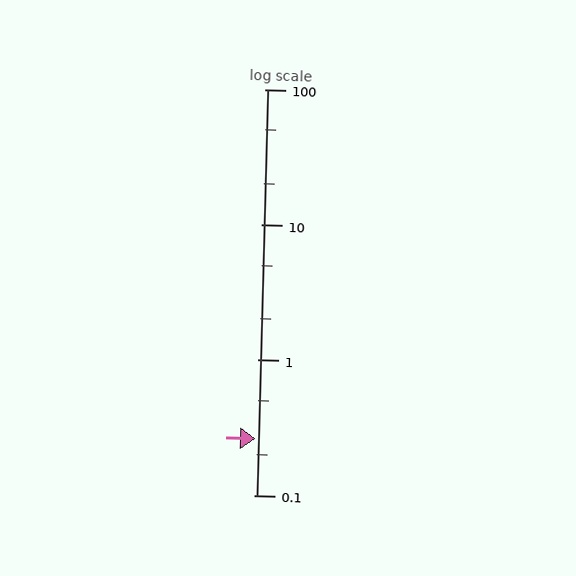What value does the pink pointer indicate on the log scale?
The pointer indicates approximately 0.26.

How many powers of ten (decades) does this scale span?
The scale spans 3 decades, from 0.1 to 100.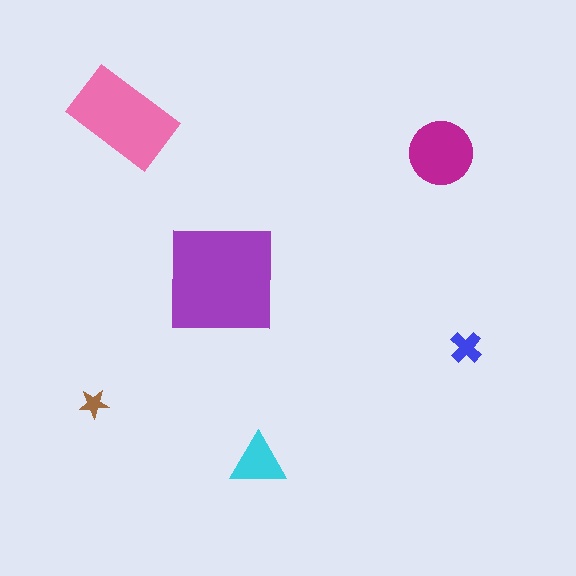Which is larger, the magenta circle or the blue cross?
The magenta circle.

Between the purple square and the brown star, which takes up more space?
The purple square.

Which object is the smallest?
The brown star.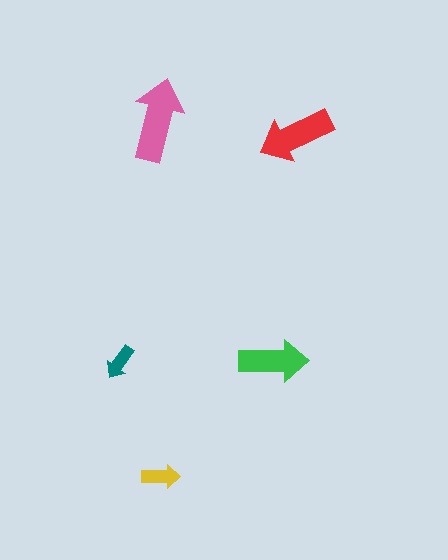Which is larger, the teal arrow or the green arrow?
The green one.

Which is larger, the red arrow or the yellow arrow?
The red one.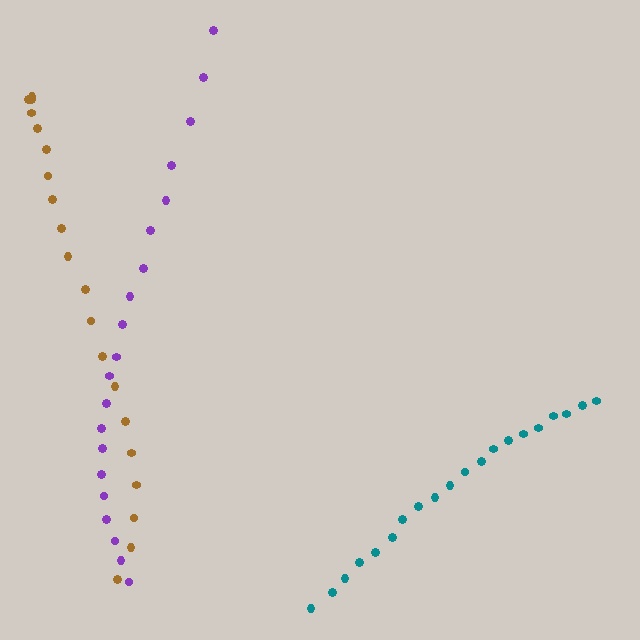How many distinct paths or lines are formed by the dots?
There are 3 distinct paths.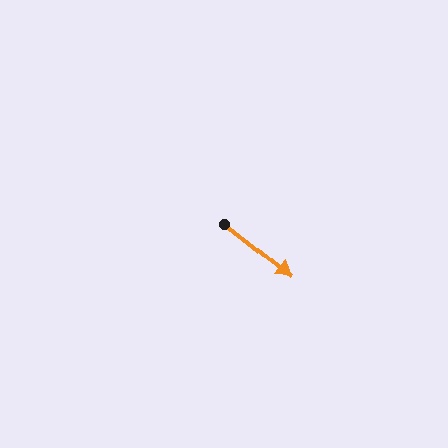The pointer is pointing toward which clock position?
Roughly 4 o'clock.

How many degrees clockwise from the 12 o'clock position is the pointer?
Approximately 128 degrees.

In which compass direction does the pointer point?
Southeast.